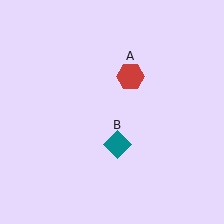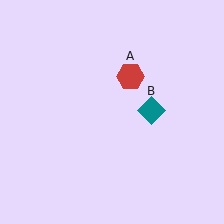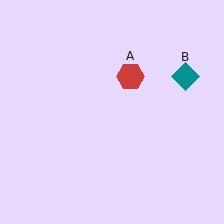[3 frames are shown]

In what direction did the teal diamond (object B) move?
The teal diamond (object B) moved up and to the right.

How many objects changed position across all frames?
1 object changed position: teal diamond (object B).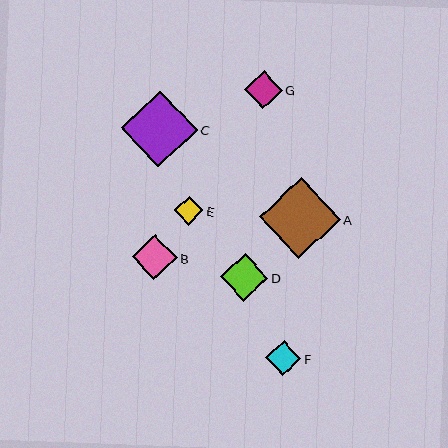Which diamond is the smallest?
Diamond E is the smallest with a size of approximately 29 pixels.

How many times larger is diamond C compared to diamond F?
Diamond C is approximately 2.2 times the size of diamond F.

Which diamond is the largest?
Diamond A is the largest with a size of approximately 81 pixels.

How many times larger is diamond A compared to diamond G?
Diamond A is approximately 2.1 times the size of diamond G.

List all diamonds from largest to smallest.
From largest to smallest: A, C, D, B, G, F, E.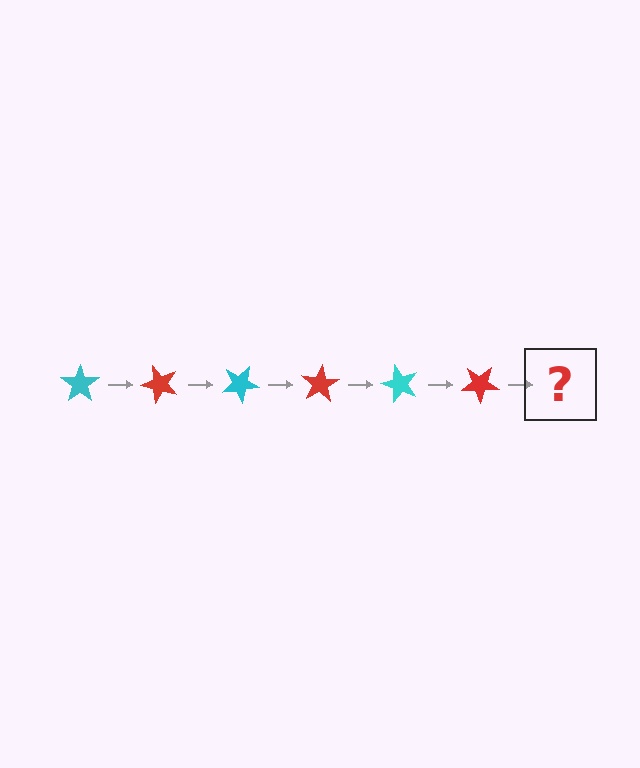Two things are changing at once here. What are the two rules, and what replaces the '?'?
The two rules are that it rotates 50 degrees each step and the color cycles through cyan and red. The '?' should be a cyan star, rotated 300 degrees from the start.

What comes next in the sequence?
The next element should be a cyan star, rotated 300 degrees from the start.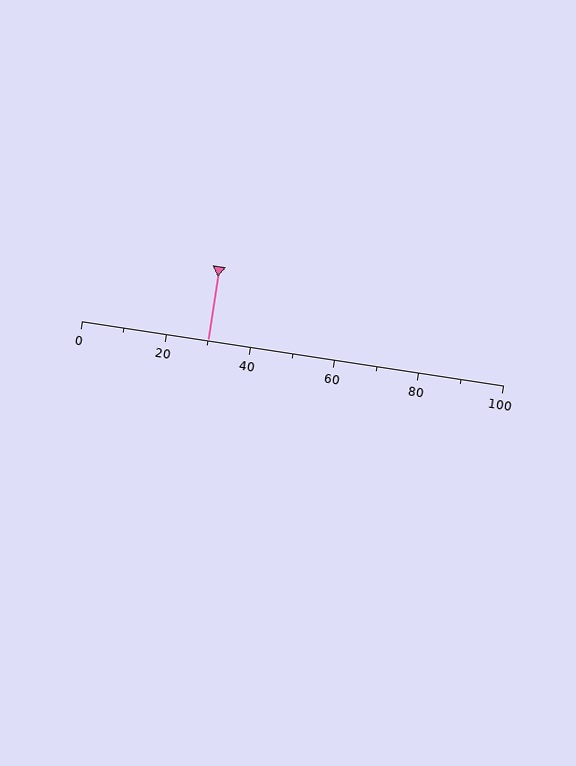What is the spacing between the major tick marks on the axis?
The major ticks are spaced 20 apart.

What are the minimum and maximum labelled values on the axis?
The axis runs from 0 to 100.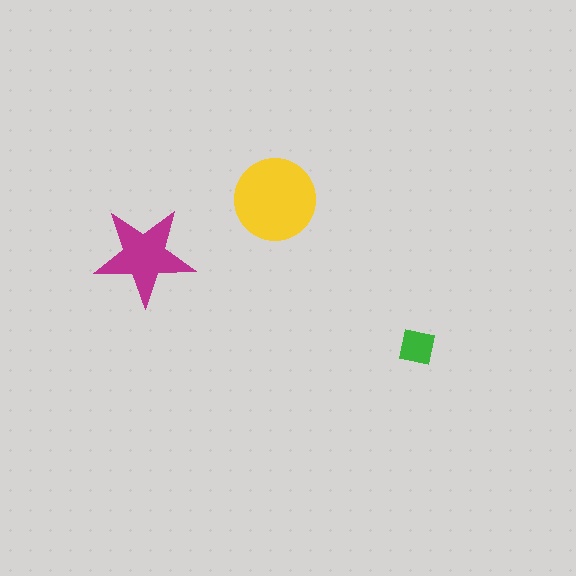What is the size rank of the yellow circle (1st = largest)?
1st.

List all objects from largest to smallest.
The yellow circle, the magenta star, the green square.